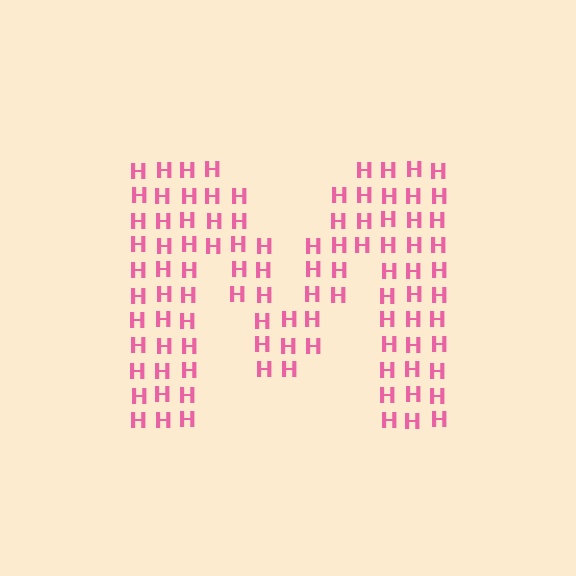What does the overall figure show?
The overall figure shows the letter M.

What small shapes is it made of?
It is made of small letter H's.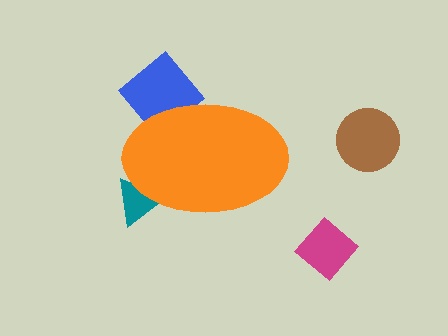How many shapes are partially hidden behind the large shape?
2 shapes are partially hidden.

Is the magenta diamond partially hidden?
No, the magenta diamond is fully visible.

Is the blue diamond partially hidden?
Yes, the blue diamond is partially hidden behind the orange ellipse.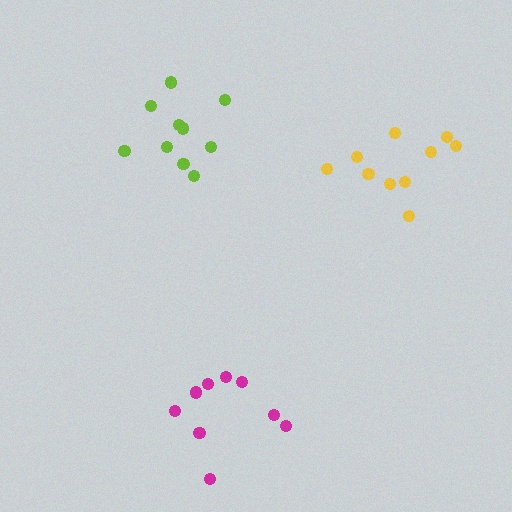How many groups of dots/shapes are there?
There are 3 groups.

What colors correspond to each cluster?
The clusters are colored: magenta, lime, yellow.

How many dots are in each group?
Group 1: 9 dots, Group 2: 10 dots, Group 3: 10 dots (29 total).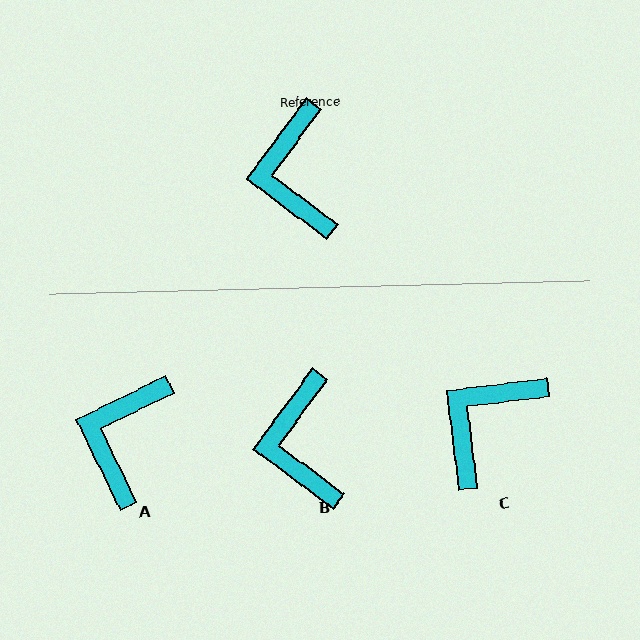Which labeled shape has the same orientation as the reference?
B.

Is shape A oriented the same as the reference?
No, it is off by about 27 degrees.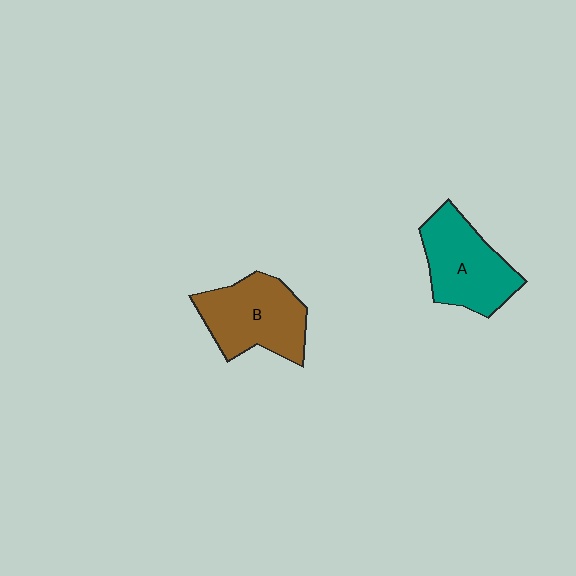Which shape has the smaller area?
Shape A (teal).